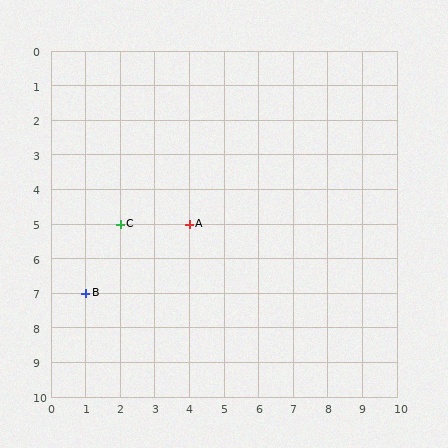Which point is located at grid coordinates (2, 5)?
Point C is at (2, 5).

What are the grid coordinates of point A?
Point A is at grid coordinates (4, 5).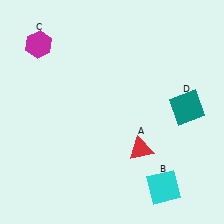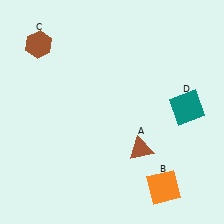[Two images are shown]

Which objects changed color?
A changed from red to brown. B changed from cyan to orange. C changed from magenta to brown.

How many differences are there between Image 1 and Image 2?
There are 3 differences between the two images.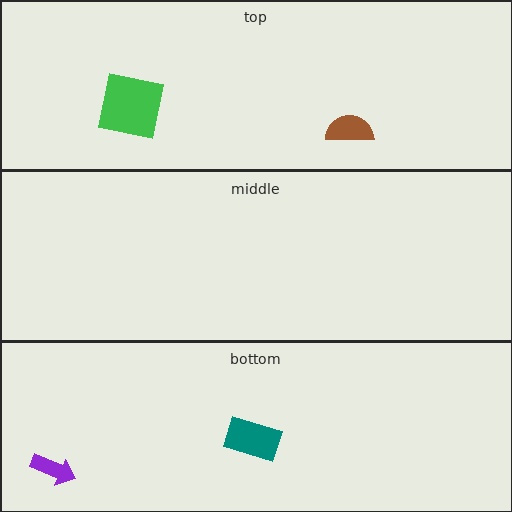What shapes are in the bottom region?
The purple arrow, the teal rectangle.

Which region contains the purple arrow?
The bottom region.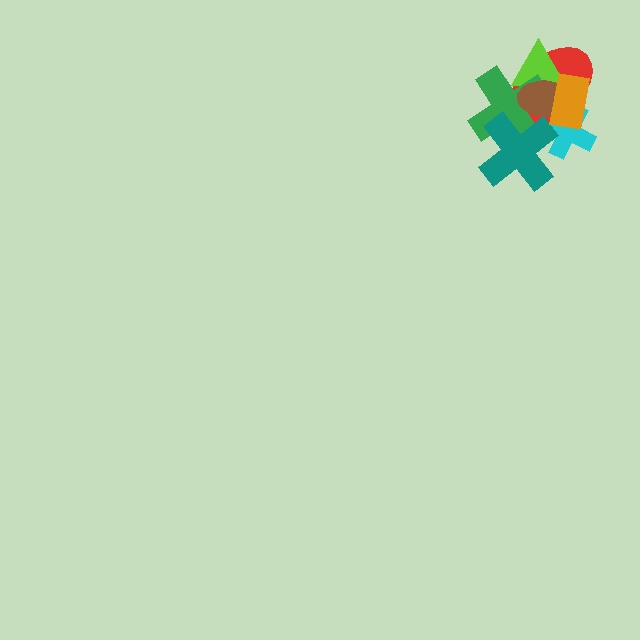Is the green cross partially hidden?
Yes, it is partially covered by another shape.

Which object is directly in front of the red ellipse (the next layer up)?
The lime triangle is directly in front of the red ellipse.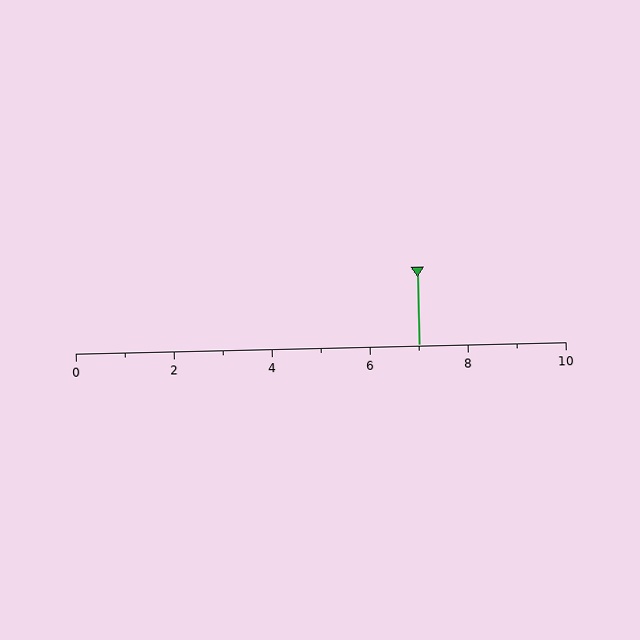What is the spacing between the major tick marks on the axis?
The major ticks are spaced 2 apart.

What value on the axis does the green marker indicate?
The marker indicates approximately 7.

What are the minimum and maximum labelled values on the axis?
The axis runs from 0 to 10.